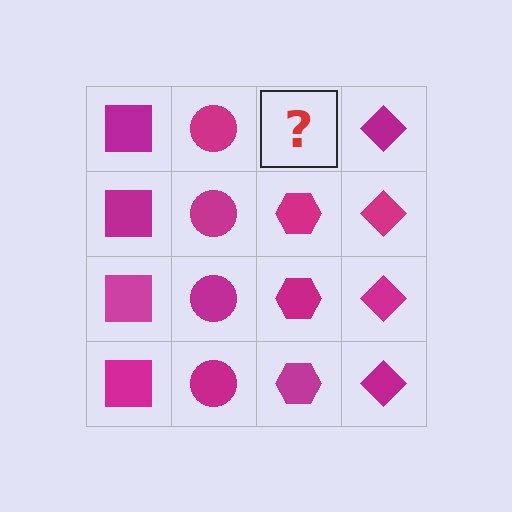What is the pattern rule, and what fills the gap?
The rule is that each column has a consistent shape. The gap should be filled with a magenta hexagon.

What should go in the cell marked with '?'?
The missing cell should contain a magenta hexagon.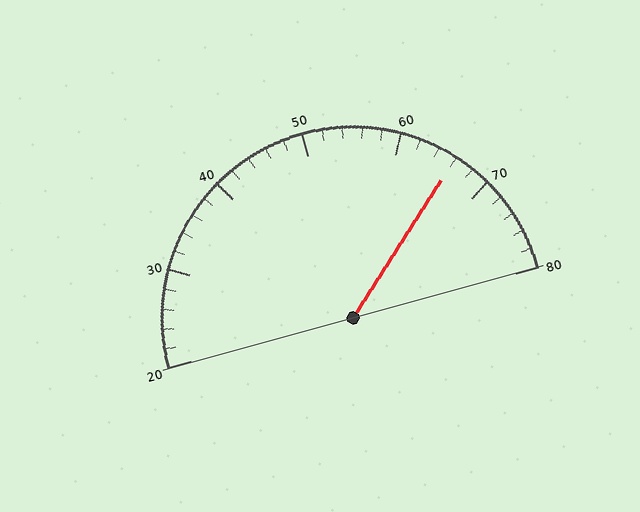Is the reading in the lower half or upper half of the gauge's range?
The reading is in the upper half of the range (20 to 80).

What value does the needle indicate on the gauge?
The needle indicates approximately 66.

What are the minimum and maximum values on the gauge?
The gauge ranges from 20 to 80.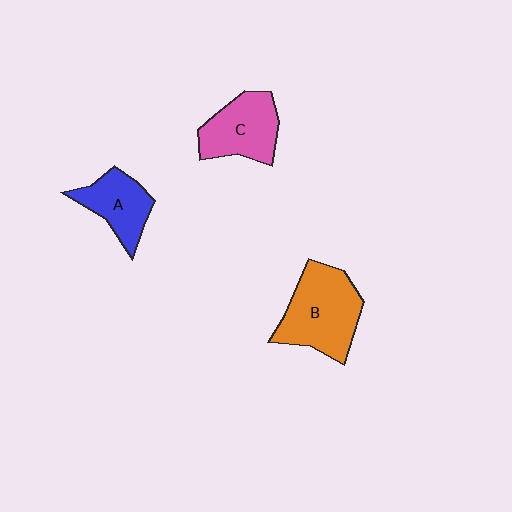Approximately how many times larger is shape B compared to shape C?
Approximately 1.3 times.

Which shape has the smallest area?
Shape A (blue).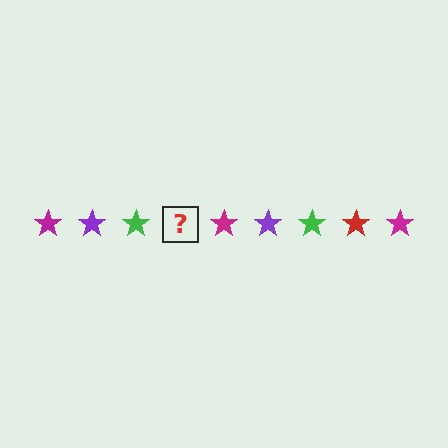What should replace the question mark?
The question mark should be replaced with a red star.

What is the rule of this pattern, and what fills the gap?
The rule is that the pattern cycles through magenta, purple, green, red stars. The gap should be filled with a red star.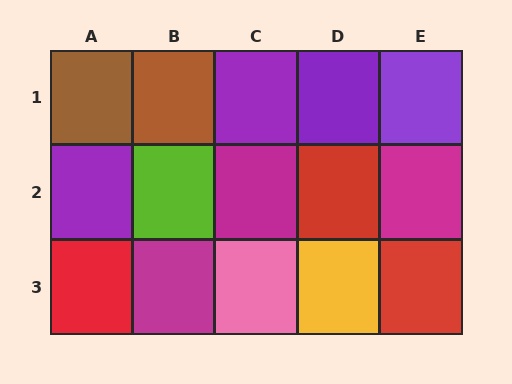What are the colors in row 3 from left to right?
Red, magenta, pink, yellow, red.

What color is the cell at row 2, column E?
Magenta.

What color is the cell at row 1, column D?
Purple.